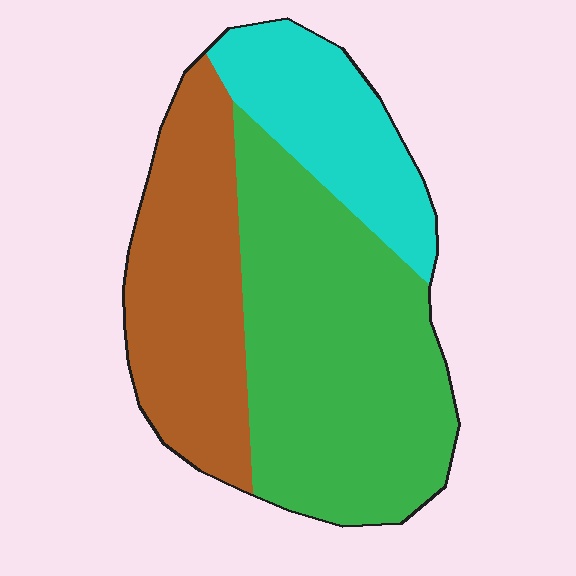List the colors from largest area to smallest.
From largest to smallest: green, brown, cyan.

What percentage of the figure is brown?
Brown takes up between a quarter and a half of the figure.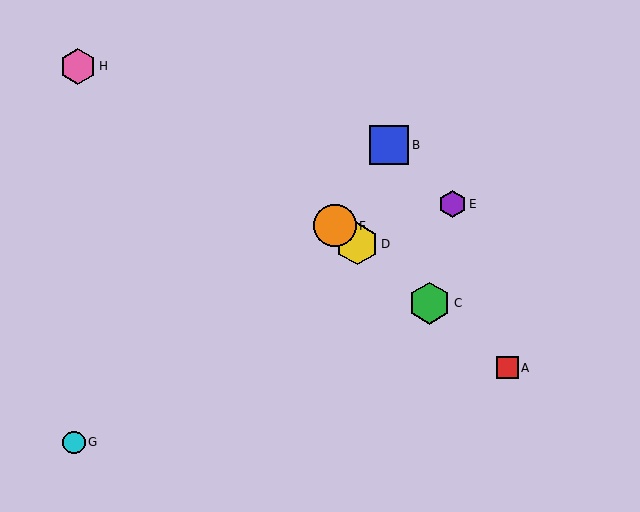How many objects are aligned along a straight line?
4 objects (A, C, D, F) are aligned along a straight line.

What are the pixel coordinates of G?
Object G is at (74, 442).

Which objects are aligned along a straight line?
Objects A, C, D, F are aligned along a straight line.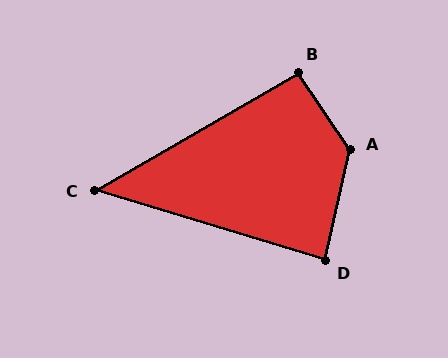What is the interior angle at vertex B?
Approximately 94 degrees (approximately right).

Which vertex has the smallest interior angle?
C, at approximately 47 degrees.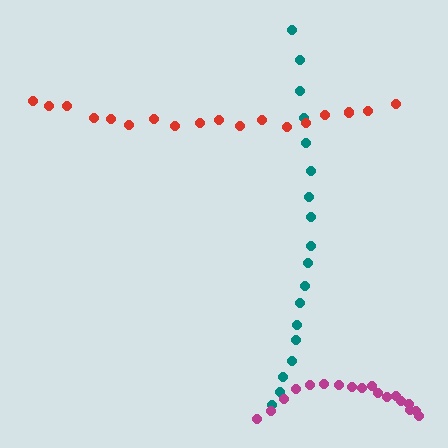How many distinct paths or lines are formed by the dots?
There are 3 distinct paths.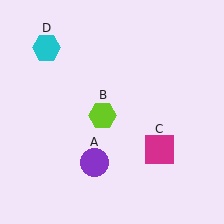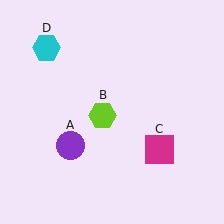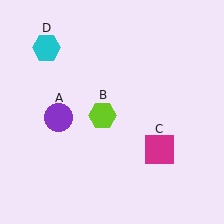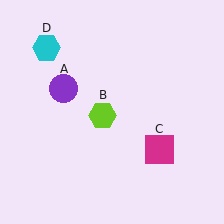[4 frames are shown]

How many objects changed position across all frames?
1 object changed position: purple circle (object A).